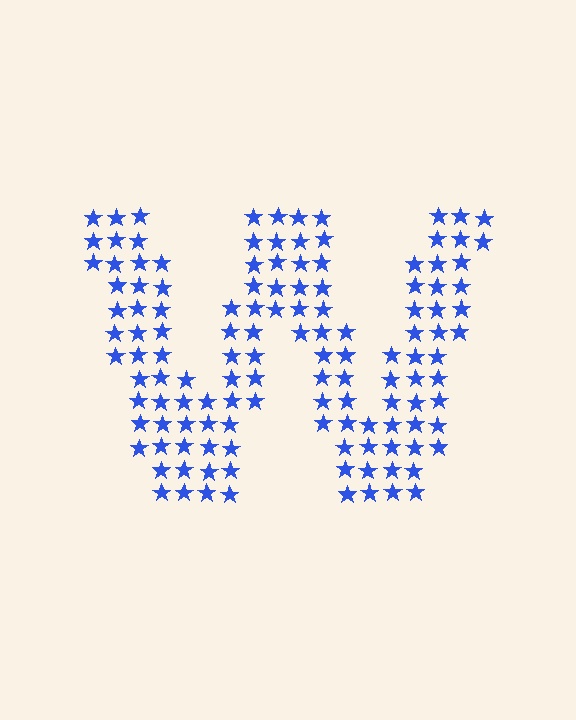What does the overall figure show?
The overall figure shows the letter W.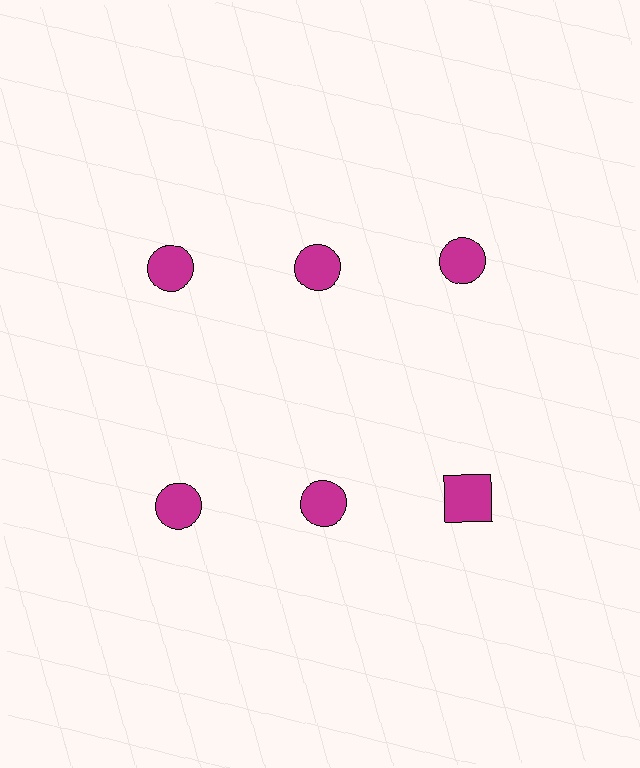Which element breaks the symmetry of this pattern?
The magenta square in the second row, center column breaks the symmetry. All other shapes are magenta circles.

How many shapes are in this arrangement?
There are 6 shapes arranged in a grid pattern.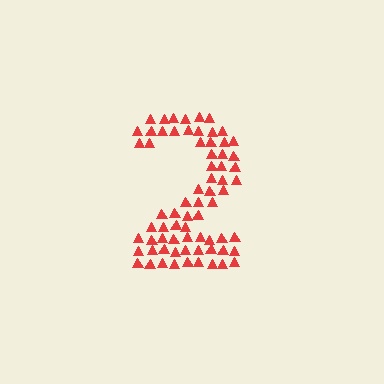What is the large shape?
The large shape is the digit 2.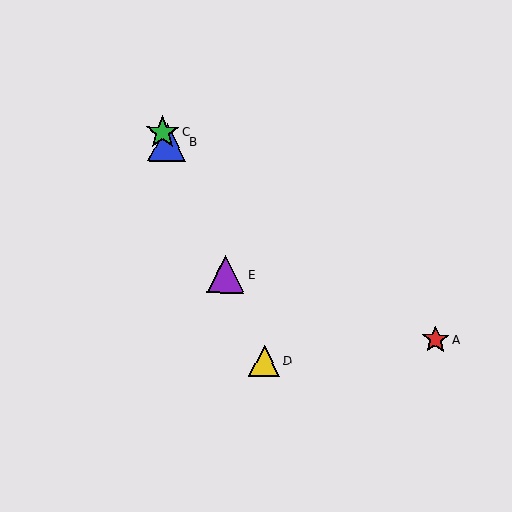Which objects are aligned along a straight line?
Objects B, C, D, E are aligned along a straight line.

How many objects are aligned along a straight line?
4 objects (B, C, D, E) are aligned along a straight line.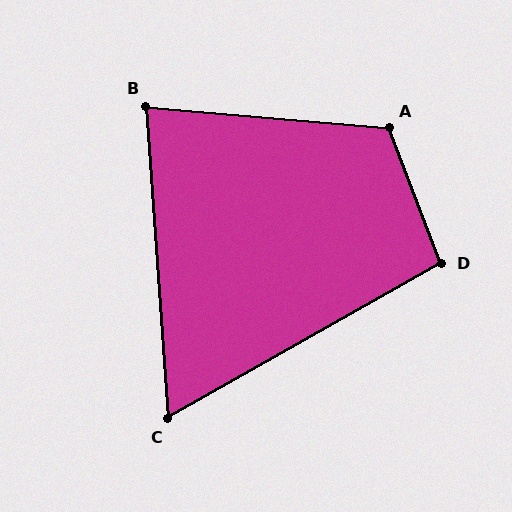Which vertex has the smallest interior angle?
C, at approximately 64 degrees.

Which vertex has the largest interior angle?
A, at approximately 116 degrees.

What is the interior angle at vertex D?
Approximately 99 degrees (obtuse).